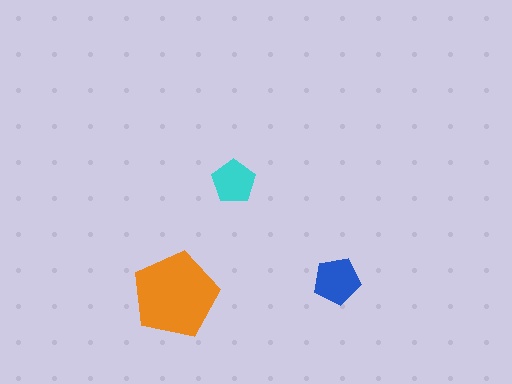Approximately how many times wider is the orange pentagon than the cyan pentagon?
About 2 times wider.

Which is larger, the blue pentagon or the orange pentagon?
The orange one.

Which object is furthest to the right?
The blue pentagon is rightmost.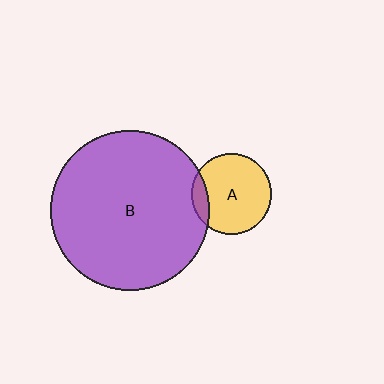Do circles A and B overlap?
Yes.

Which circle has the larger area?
Circle B (purple).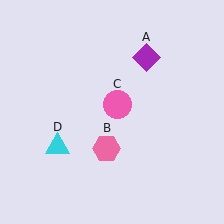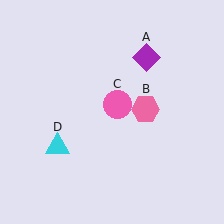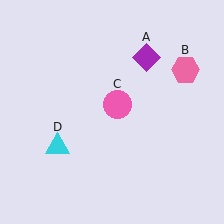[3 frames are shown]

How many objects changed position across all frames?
1 object changed position: pink hexagon (object B).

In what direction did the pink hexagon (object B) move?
The pink hexagon (object B) moved up and to the right.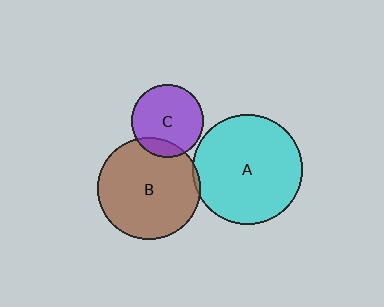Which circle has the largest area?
Circle A (cyan).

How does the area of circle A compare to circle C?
Approximately 2.3 times.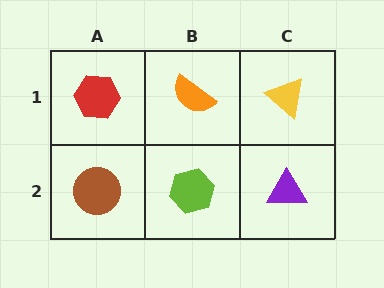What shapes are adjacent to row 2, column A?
A red hexagon (row 1, column A), a lime hexagon (row 2, column B).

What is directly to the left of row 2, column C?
A lime hexagon.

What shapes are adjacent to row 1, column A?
A brown circle (row 2, column A), an orange semicircle (row 1, column B).